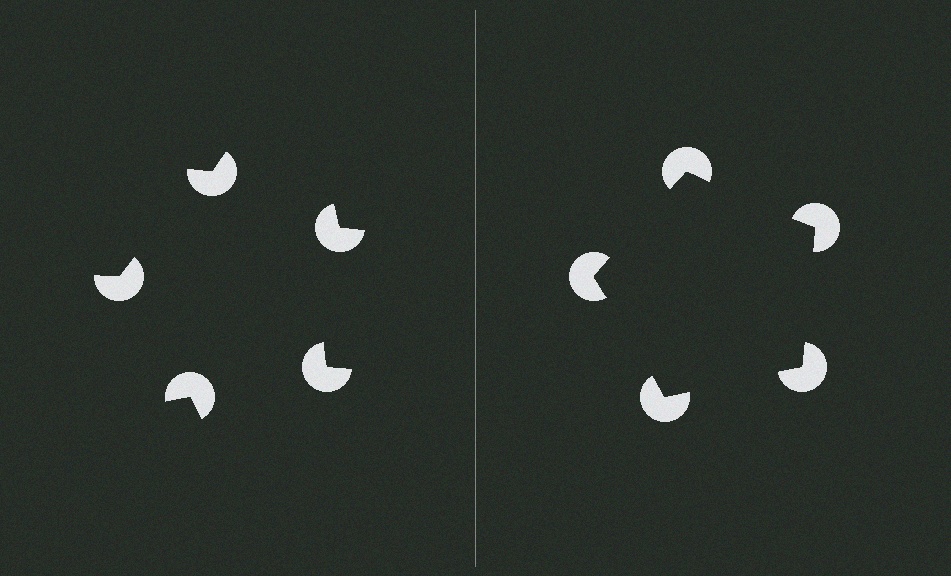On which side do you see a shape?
An illusory pentagon appears on the right side. On the left side the wedge cuts are rotated, so no coherent shape forms.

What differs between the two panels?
The pac-man discs are positioned identically on both sides; only the wedge orientations differ. On the right they align to a pentagon; on the left they are misaligned.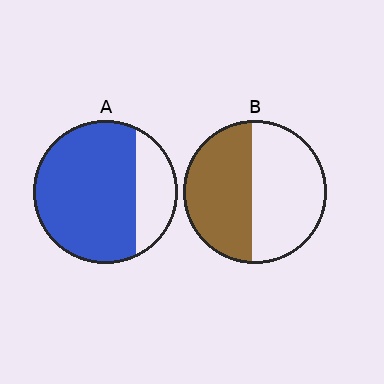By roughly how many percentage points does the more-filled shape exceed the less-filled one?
By roughly 30 percentage points (A over B).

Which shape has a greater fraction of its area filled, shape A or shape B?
Shape A.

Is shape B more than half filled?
Roughly half.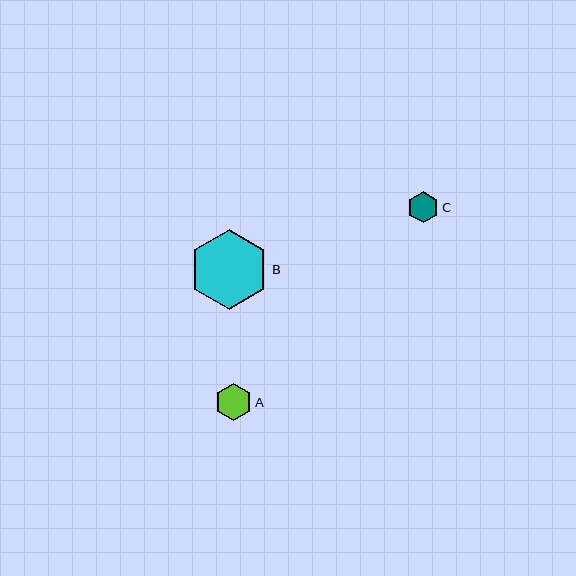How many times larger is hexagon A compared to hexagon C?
Hexagon A is approximately 1.2 times the size of hexagon C.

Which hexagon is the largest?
Hexagon B is the largest with a size of approximately 80 pixels.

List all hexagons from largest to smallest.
From largest to smallest: B, A, C.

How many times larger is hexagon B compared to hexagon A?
Hexagon B is approximately 2.2 times the size of hexagon A.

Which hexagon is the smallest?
Hexagon C is the smallest with a size of approximately 32 pixels.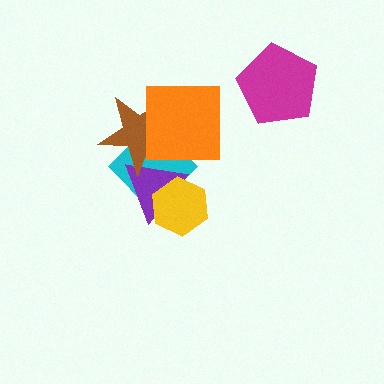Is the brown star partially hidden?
Yes, it is partially covered by another shape.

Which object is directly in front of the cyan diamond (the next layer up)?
The purple triangle is directly in front of the cyan diamond.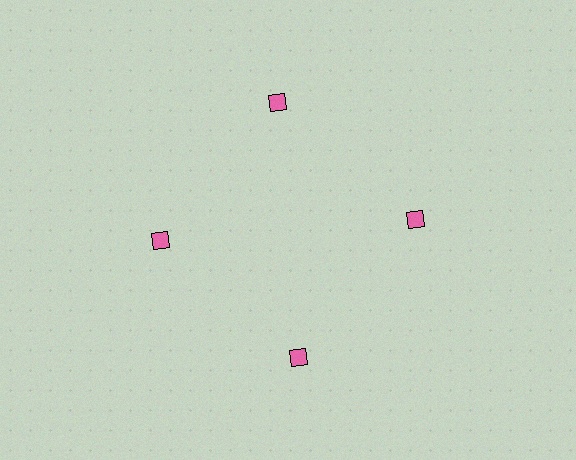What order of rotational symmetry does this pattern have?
This pattern has 4-fold rotational symmetry.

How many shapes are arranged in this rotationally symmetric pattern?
There are 4 shapes, arranged in 4 groups of 1.